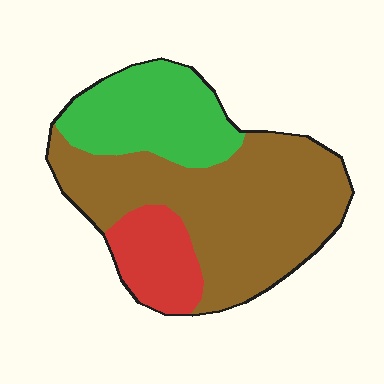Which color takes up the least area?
Red, at roughly 15%.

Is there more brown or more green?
Brown.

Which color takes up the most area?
Brown, at roughly 55%.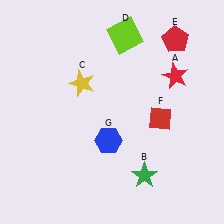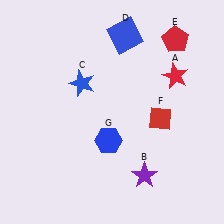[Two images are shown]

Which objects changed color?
B changed from green to purple. C changed from yellow to blue. D changed from lime to blue.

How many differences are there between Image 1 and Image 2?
There are 3 differences between the two images.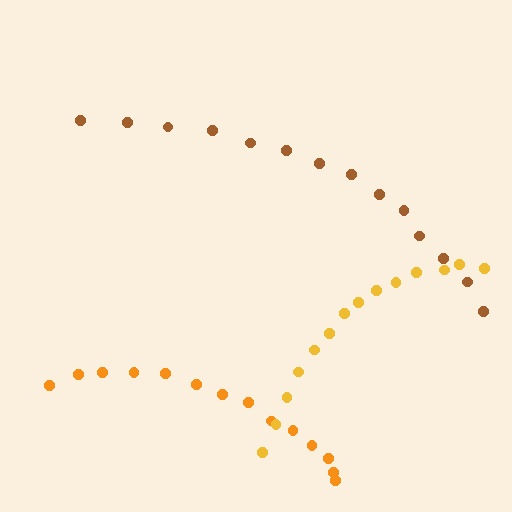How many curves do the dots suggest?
There are 3 distinct paths.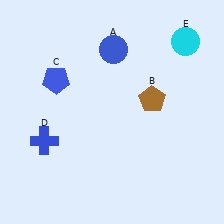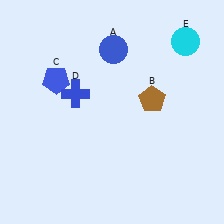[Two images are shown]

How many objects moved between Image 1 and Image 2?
1 object moved between the two images.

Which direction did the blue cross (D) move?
The blue cross (D) moved up.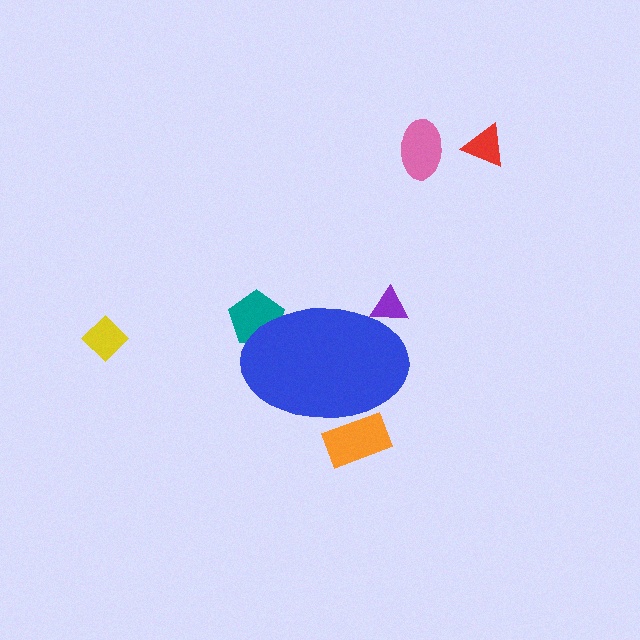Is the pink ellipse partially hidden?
No, the pink ellipse is fully visible.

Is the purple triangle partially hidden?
Yes, the purple triangle is partially hidden behind the blue ellipse.